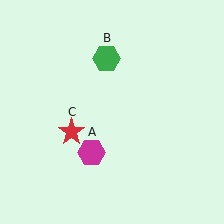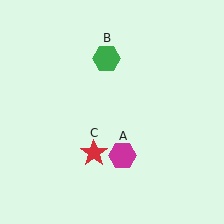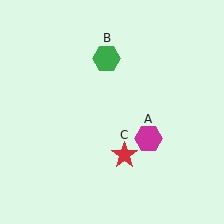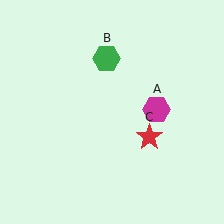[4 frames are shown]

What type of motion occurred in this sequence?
The magenta hexagon (object A), red star (object C) rotated counterclockwise around the center of the scene.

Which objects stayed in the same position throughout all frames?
Green hexagon (object B) remained stationary.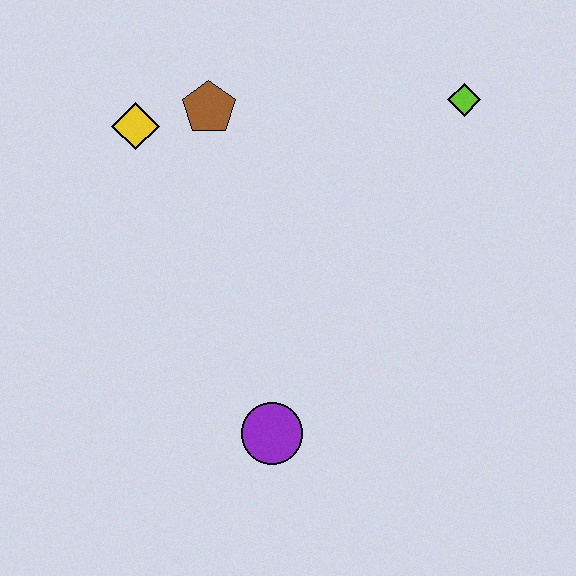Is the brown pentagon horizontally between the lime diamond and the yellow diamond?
Yes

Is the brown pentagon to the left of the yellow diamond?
No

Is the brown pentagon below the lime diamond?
Yes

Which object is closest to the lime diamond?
The brown pentagon is closest to the lime diamond.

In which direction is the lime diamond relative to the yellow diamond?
The lime diamond is to the right of the yellow diamond.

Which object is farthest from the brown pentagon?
The purple circle is farthest from the brown pentagon.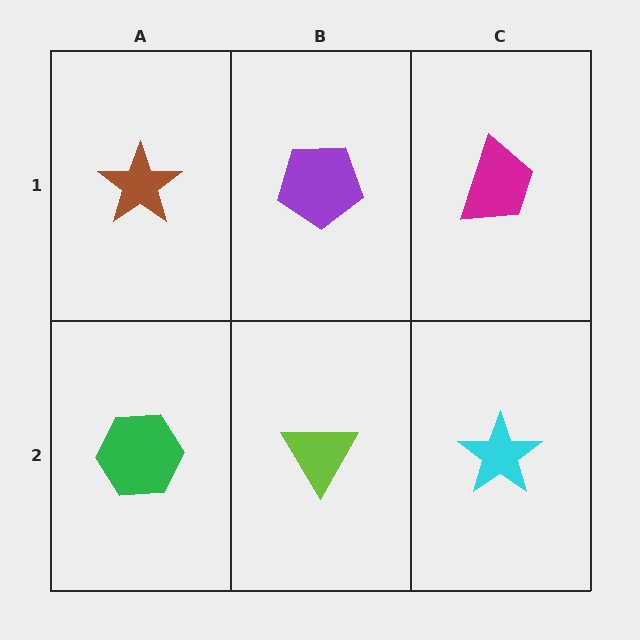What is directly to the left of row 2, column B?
A green hexagon.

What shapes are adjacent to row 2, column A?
A brown star (row 1, column A), a lime triangle (row 2, column B).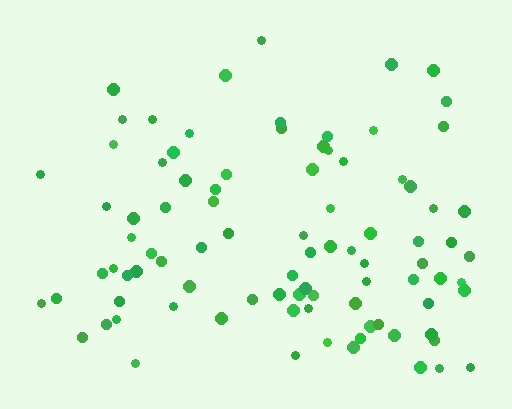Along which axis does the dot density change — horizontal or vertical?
Vertical.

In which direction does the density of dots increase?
From top to bottom, with the bottom side densest.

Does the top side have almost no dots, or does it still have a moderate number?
Still a moderate number, just noticeably fewer than the bottom.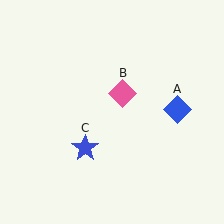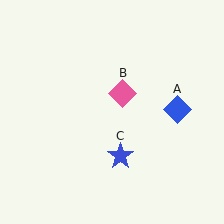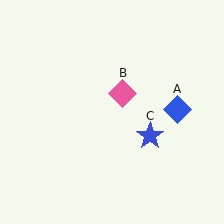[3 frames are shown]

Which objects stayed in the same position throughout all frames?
Blue diamond (object A) and pink diamond (object B) remained stationary.